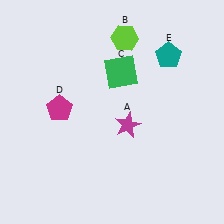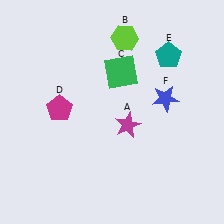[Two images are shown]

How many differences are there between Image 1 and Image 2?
There is 1 difference between the two images.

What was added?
A blue star (F) was added in Image 2.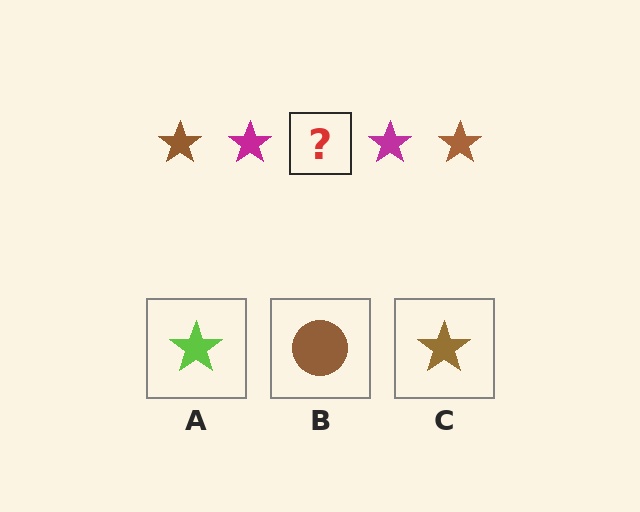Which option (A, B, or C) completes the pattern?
C.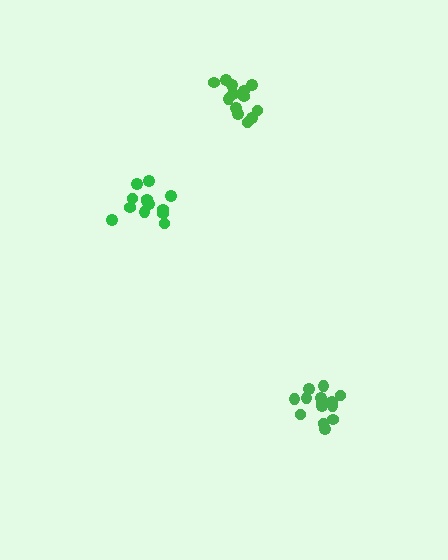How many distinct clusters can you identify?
There are 3 distinct clusters.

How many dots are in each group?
Group 1: 13 dots, Group 2: 14 dots, Group 3: 13 dots (40 total).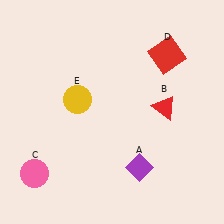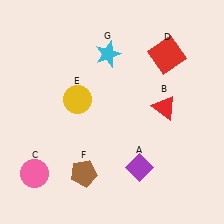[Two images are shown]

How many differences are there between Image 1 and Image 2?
There are 2 differences between the two images.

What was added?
A brown pentagon (F), a cyan star (G) were added in Image 2.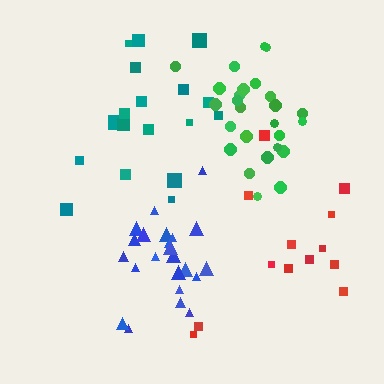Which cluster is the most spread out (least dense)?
Red.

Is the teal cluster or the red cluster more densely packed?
Teal.